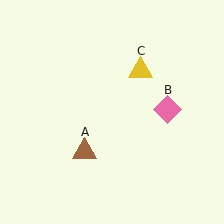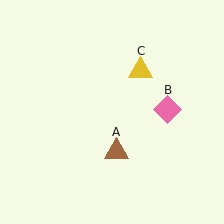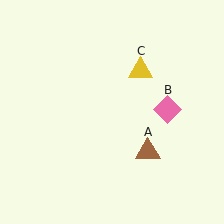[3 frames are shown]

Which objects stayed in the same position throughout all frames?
Pink diamond (object B) and yellow triangle (object C) remained stationary.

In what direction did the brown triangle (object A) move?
The brown triangle (object A) moved right.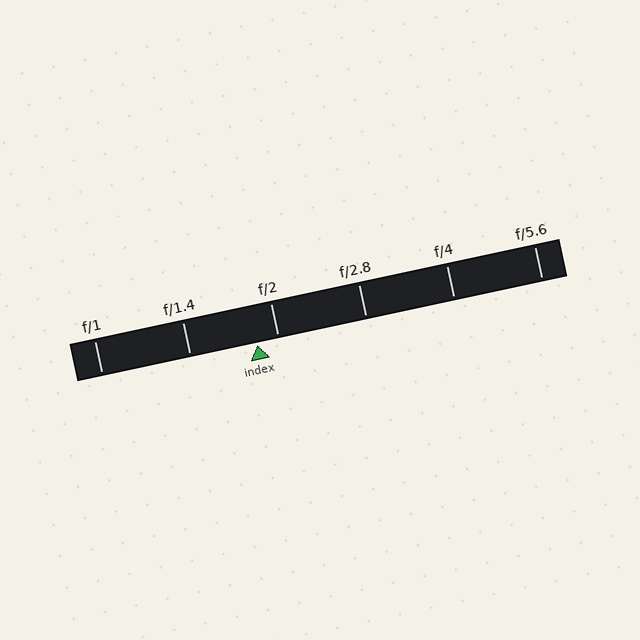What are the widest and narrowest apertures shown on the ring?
The widest aperture shown is f/1 and the narrowest is f/5.6.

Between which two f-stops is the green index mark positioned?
The index mark is between f/1.4 and f/2.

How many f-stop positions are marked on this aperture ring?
There are 6 f-stop positions marked.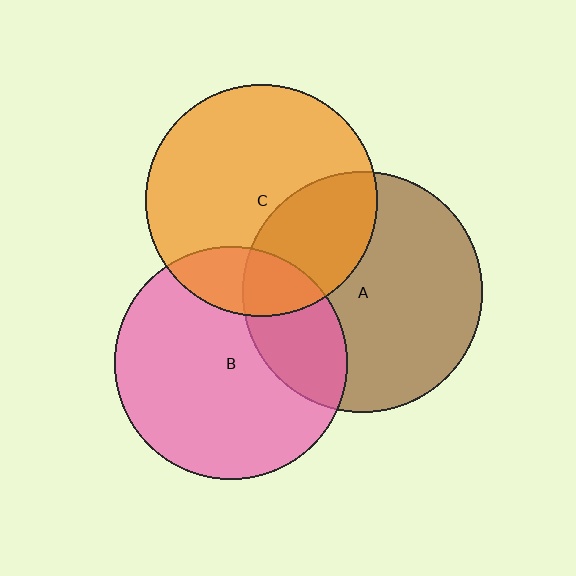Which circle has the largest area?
Circle A (brown).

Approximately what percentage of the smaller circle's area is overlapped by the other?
Approximately 30%.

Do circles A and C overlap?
Yes.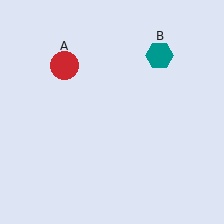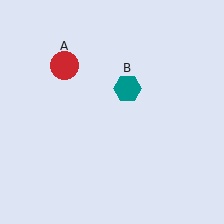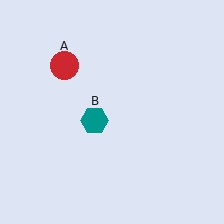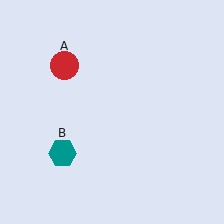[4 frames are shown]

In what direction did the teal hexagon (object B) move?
The teal hexagon (object B) moved down and to the left.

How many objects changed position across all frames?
1 object changed position: teal hexagon (object B).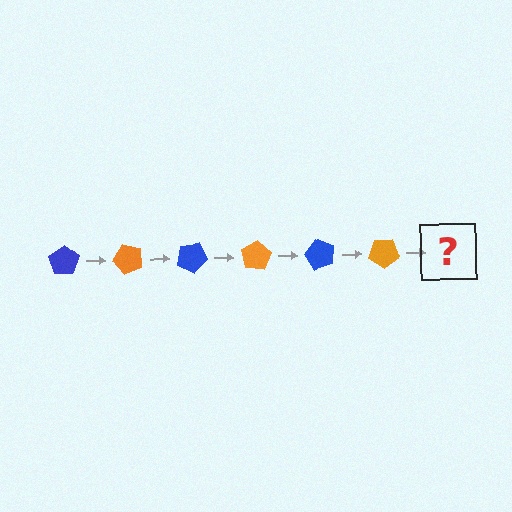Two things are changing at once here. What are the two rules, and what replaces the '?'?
The two rules are that it rotates 50 degrees each step and the color cycles through blue and orange. The '?' should be a blue pentagon, rotated 300 degrees from the start.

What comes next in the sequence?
The next element should be a blue pentagon, rotated 300 degrees from the start.